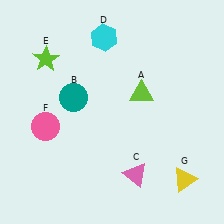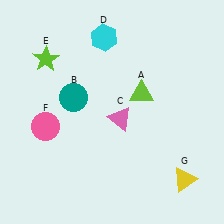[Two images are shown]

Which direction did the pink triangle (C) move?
The pink triangle (C) moved up.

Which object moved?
The pink triangle (C) moved up.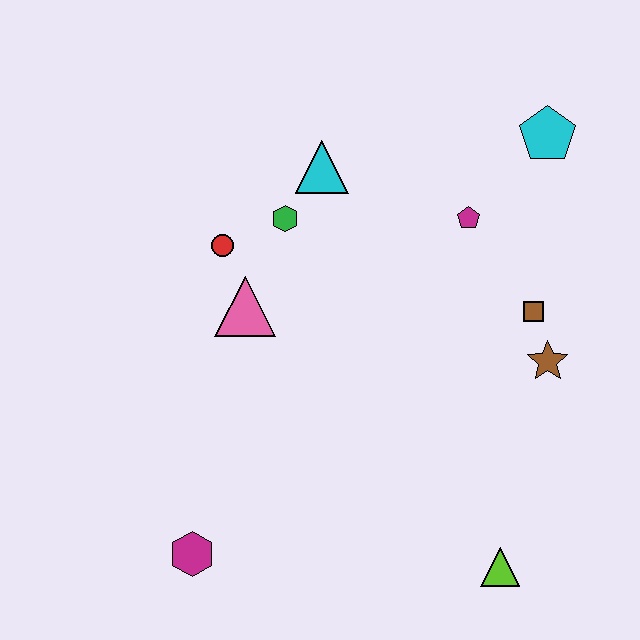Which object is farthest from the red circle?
The lime triangle is farthest from the red circle.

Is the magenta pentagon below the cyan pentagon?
Yes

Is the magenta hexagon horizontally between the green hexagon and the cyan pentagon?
No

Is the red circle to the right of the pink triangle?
No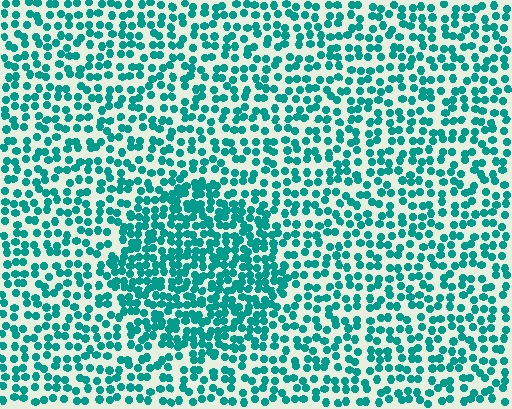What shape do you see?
I see a circle.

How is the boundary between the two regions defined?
The boundary is defined by a change in element density (approximately 1.7x ratio). All elements are the same color, size, and shape.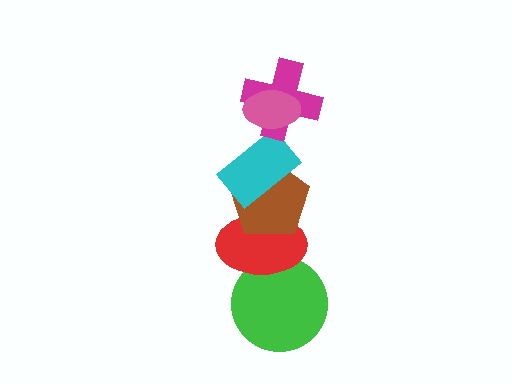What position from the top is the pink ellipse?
The pink ellipse is 1st from the top.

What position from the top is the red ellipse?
The red ellipse is 5th from the top.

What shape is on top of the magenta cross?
The pink ellipse is on top of the magenta cross.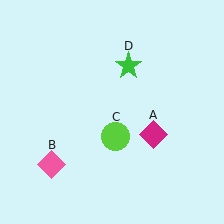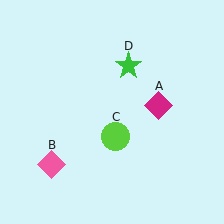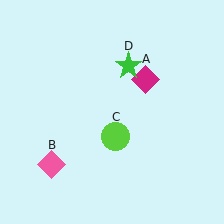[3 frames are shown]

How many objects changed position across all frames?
1 object changed position: magenta diamond (object A).